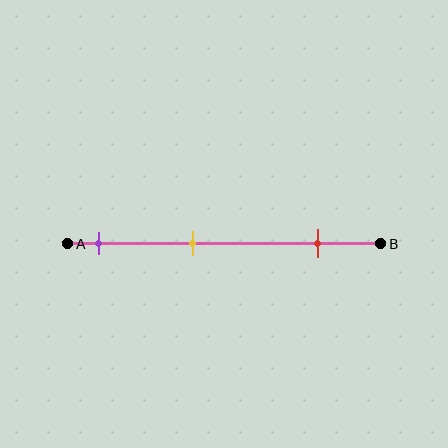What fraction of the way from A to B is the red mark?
The red mark is approximately 80% (0.8) of the way from A to B.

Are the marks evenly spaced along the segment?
Yes, the marks are approximately evenly spaced.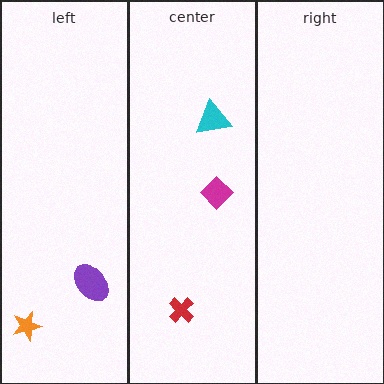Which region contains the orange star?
The left region.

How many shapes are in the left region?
2.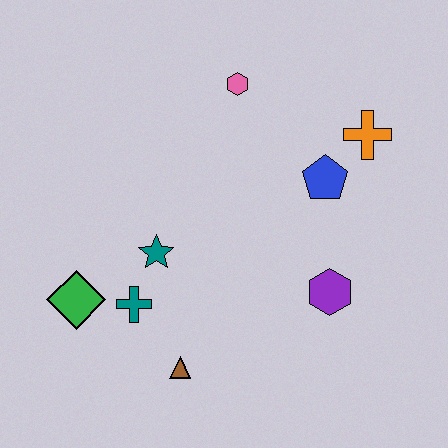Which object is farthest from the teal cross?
The orange cross is farthest from the teal cross.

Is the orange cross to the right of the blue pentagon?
Yes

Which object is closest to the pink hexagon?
The blue pentagon is closest to the pink hexagon.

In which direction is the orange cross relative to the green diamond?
The orange cross is to the right of the green diamond.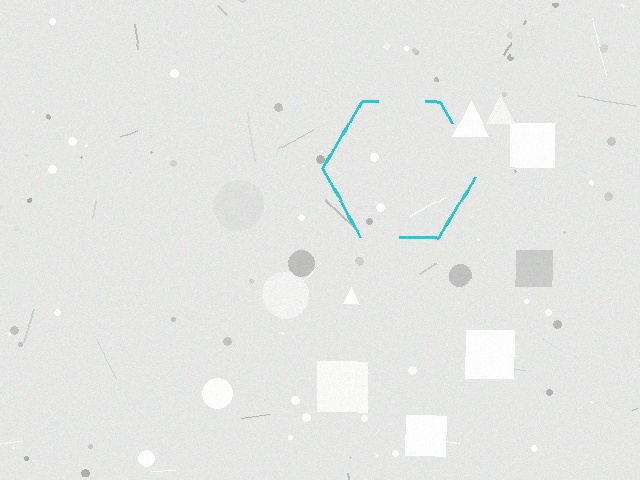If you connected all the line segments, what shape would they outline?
They would outline a hexagon.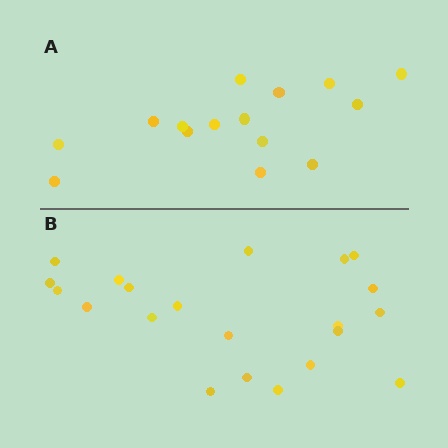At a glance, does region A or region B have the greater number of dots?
Region B (the bottom region) has more dots.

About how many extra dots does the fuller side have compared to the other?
Region B has about 6 more dots than region A.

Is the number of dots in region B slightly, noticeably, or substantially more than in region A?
Region B has noticeably more, but not dramatically so. The ratio is roughly 1.4 to 1.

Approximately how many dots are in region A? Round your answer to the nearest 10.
About 20 dots. (The exact count is 15, which rounds to 20.)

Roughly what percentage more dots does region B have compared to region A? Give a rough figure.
About 40% more.